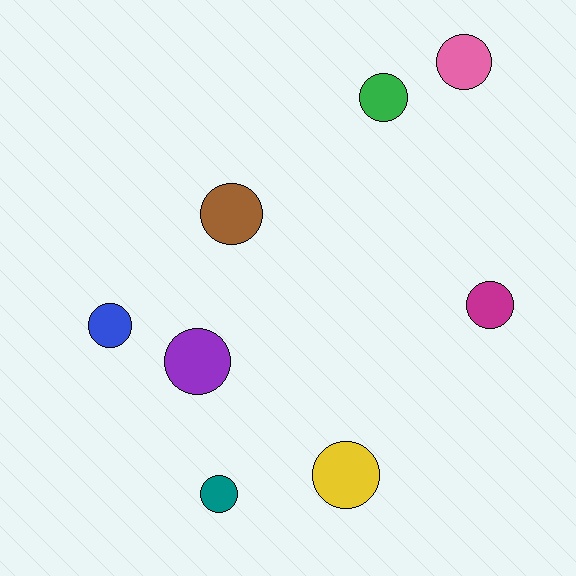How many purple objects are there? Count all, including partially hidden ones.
There is 1 purple object.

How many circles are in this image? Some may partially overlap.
There are 8 circles.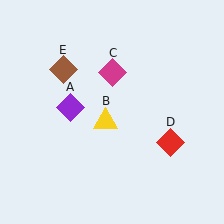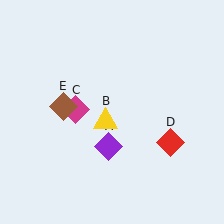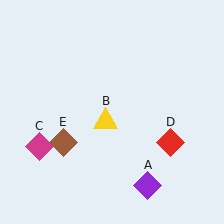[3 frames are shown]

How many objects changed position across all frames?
3 objects changed position: purple diamond (object A), magenta diamond (object C), brown diamond (object E).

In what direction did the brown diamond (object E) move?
The brown diamond (object E) moved down.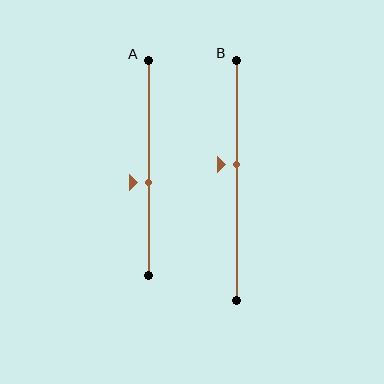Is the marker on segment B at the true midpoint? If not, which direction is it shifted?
No, the marker on segment B is shifted upward by about 7% of the segment length.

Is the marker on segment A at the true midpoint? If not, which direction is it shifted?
No, the marker on segment A is shifted downward by about 6% of the segment length.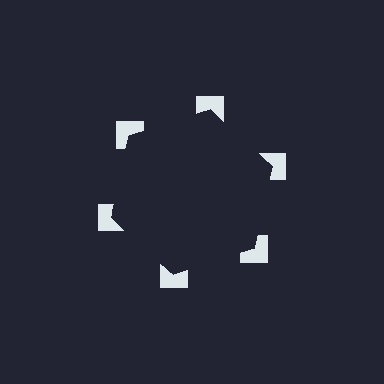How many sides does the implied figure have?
6 sides.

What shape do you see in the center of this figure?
An illusory hexagon — its edges are inferred from the aligned wedge cuts in the notched squares, not physically drawn.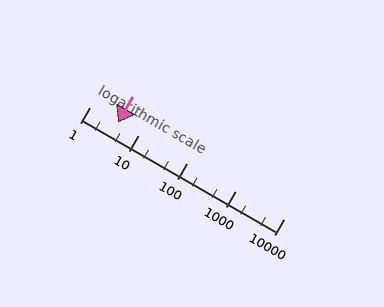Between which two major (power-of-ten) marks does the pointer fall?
The pointer is between 1 and 10.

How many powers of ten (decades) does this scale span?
The scale spans 4 decades, from 1 to 10000.